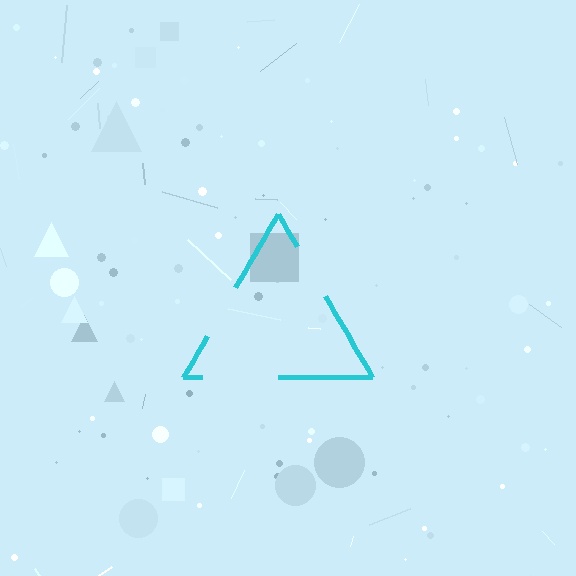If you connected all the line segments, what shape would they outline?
They would outline a triangle.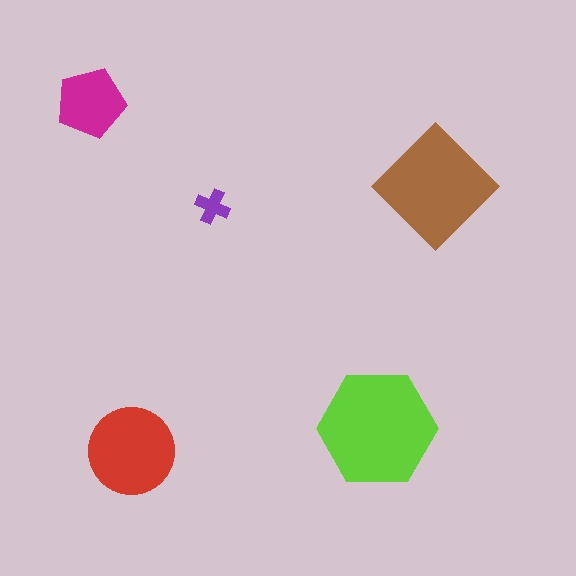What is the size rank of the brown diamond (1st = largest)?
2nd.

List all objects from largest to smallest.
The lime hexagon, the brown diamond, the red circle, the magenta pentagon, the purple cross.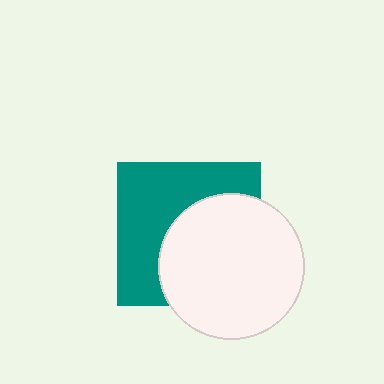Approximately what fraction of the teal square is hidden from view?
Roughly 50% of the teal square is hidden behind the white circle.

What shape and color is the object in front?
The object in front is a white circle.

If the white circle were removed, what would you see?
You would see the complete teal square.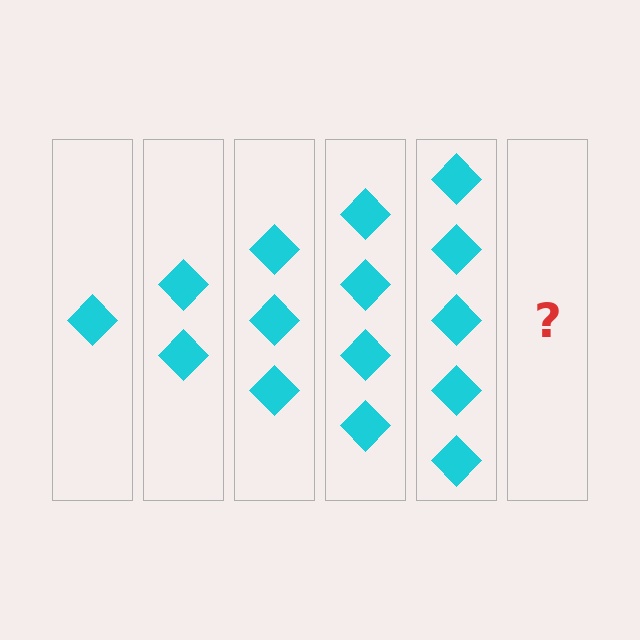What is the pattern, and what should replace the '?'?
The pattern is that each step adds one more diamond. The '?' should be 6 diamonds.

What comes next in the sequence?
The next element should be 6 diamonds.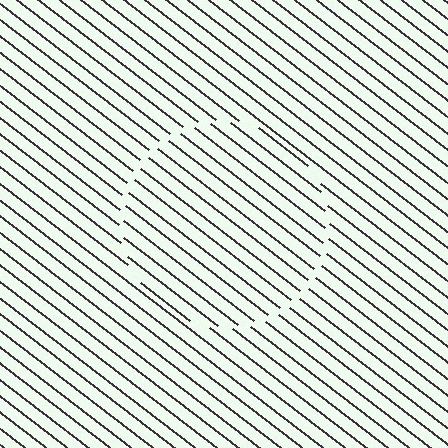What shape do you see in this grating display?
An illusory circle. The interior of the shape contains the same grating, shifted by half a period — the contour is defined by the phase discontinuity where line-ends from the inner and outer gratings abut.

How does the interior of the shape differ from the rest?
The interior of the shape contains the same grating, shifted by half a period — the contour is defined by the phase discontinuity where line-ends from the inner and outer gratings abut.